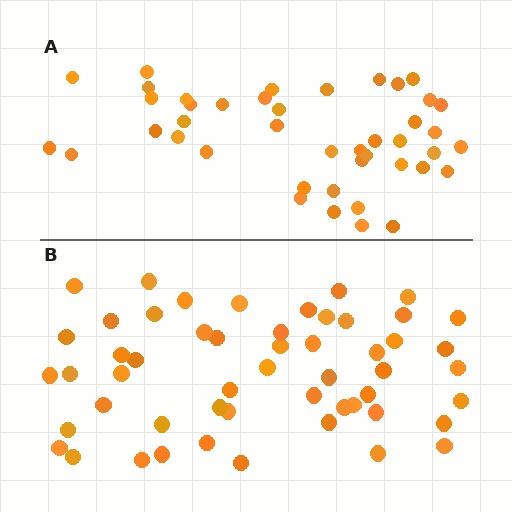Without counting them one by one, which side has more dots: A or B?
Region B (the bottom region) has more dots.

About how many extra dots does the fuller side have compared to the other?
Region B has roughly 10 or so more dots than region A.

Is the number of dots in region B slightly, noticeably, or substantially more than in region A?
Region B has only slightly more — the two regions are fairly close. The ratio is roughly 1.2 to 1.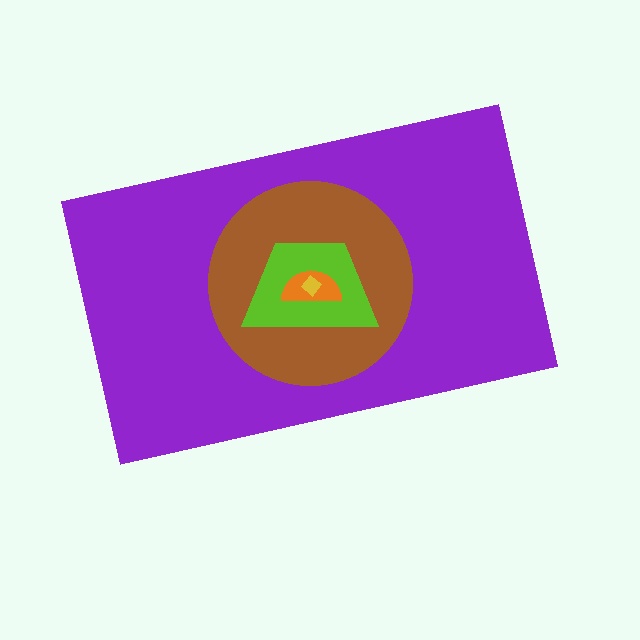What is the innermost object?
The yellow diamond.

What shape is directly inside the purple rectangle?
The brown circle.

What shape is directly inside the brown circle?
The lime trapezoid.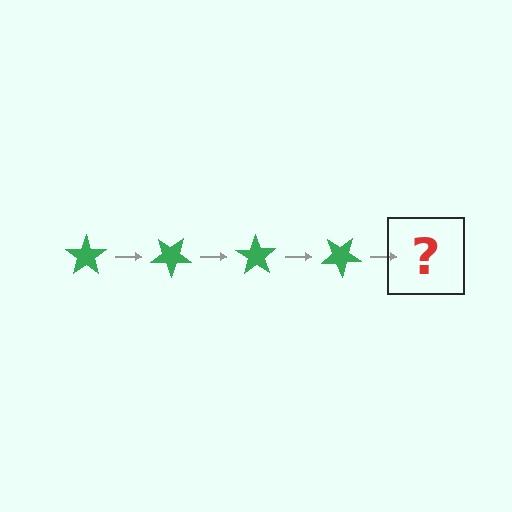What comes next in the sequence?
The next element should be a green star rotated 140 degrees.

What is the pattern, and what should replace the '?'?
The pattern is that the star rotates 35 degrees each step. The '?' should be a green star rotated 140 degrees.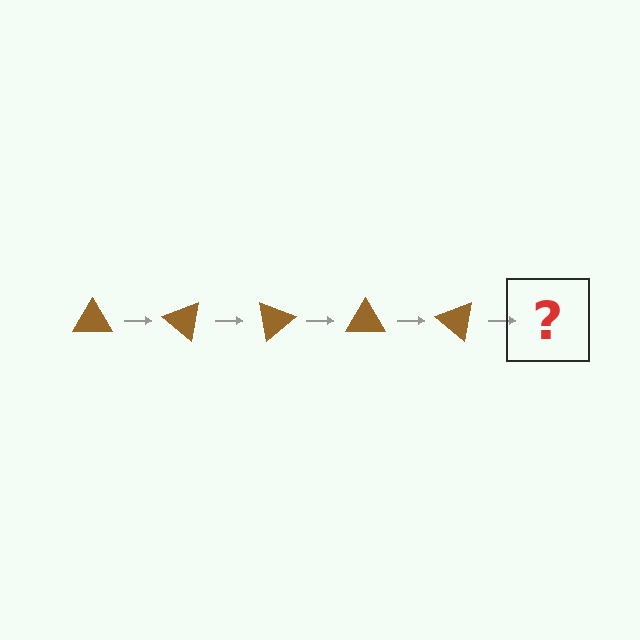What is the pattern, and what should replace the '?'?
The pattern is that the triangle rotates 40 degrees each step. The '?' should be a brown triangle rotated 200 degrees.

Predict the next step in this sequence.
The next step is a brown triangle rotated 200 degrees.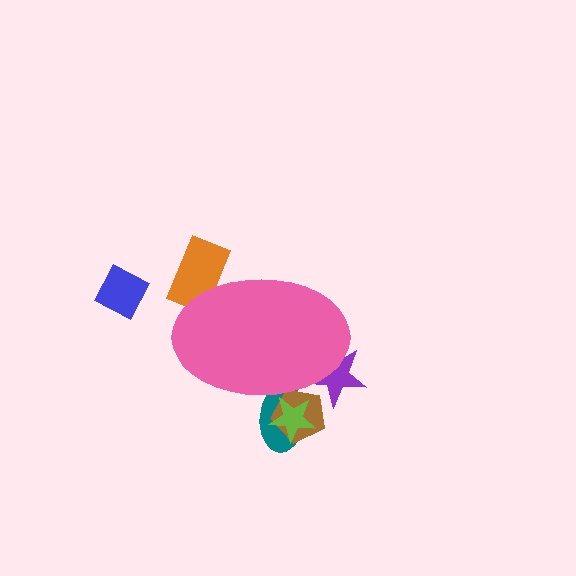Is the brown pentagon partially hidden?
Yes, the brown pentagon is partially hidden behind the pink ellipse.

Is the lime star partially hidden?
Yes, the lime star is partially hidden behind the pink ellipse.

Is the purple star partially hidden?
Yes, the purple star is partially hidden behind the pink ellipse.